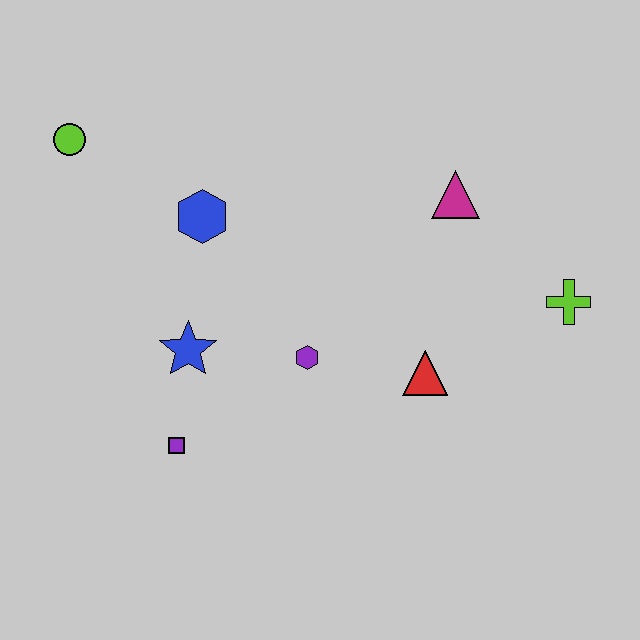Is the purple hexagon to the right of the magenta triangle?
No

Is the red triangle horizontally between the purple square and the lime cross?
Yes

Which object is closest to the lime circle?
The blue hexagon is closest to the lime circle.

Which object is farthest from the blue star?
The lime cross is farthest from the blue star.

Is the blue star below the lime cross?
Yes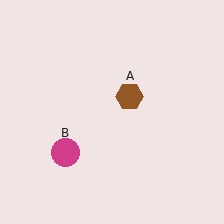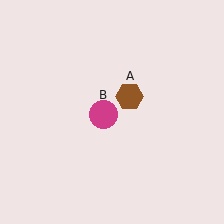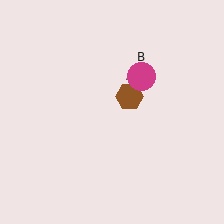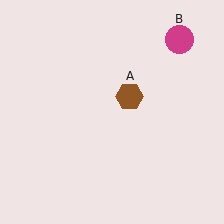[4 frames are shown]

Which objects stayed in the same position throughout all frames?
Brown hexagon (object A) remained stationary.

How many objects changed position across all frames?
1 object changed position: magenta circle (object B).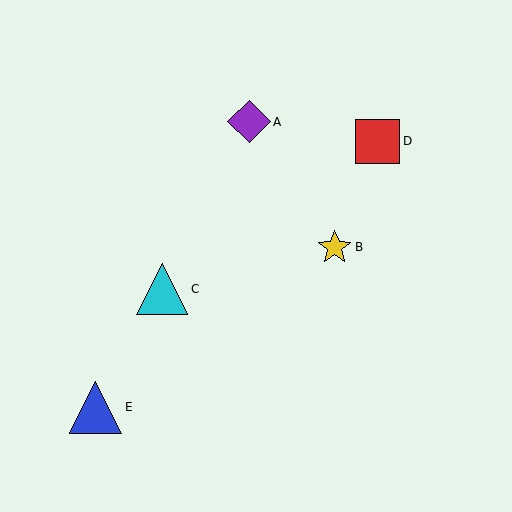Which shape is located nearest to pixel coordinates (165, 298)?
The cyan triangle (labeled C) at (162, 289) is nearest to that location.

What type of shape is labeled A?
Shape A is a purple diamond.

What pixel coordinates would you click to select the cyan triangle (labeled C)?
Click at (162, 289) to select the cyan triangle C.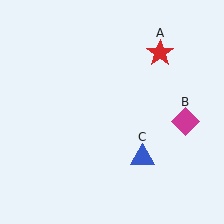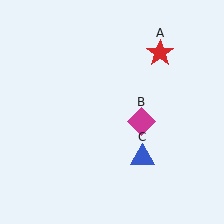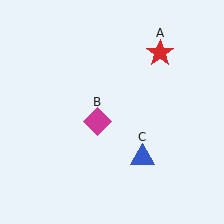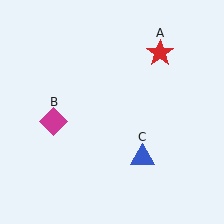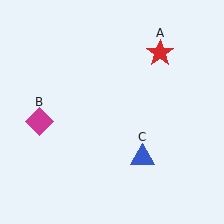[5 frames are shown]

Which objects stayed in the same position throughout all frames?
Red star (object A) and blue triangle (object C) remained stationary.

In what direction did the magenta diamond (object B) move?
The magenta diamond (object B) moved left.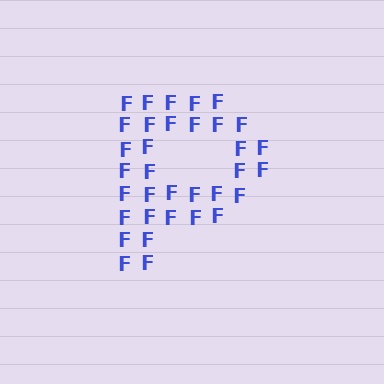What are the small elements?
The small elements are letter F's.